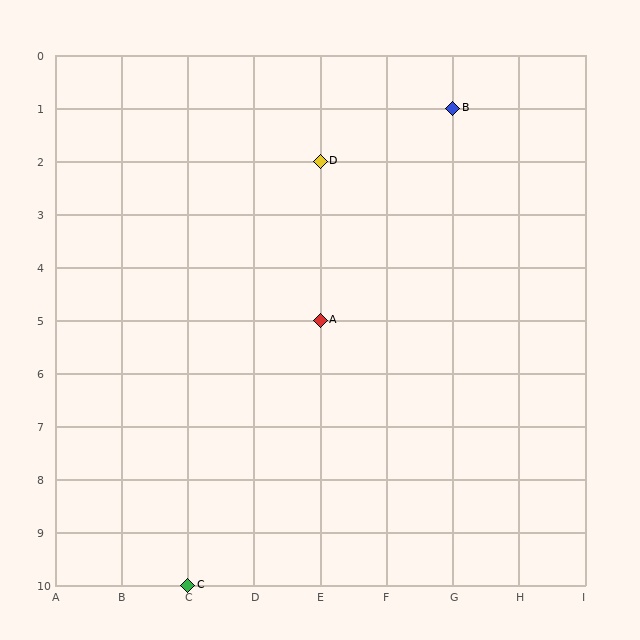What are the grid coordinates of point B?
Point B is at grid coordinates (G, 1).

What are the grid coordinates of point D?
Point D is at grid coordinates (E, 2).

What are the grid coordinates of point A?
Point A is at grid coordinates (E, 5).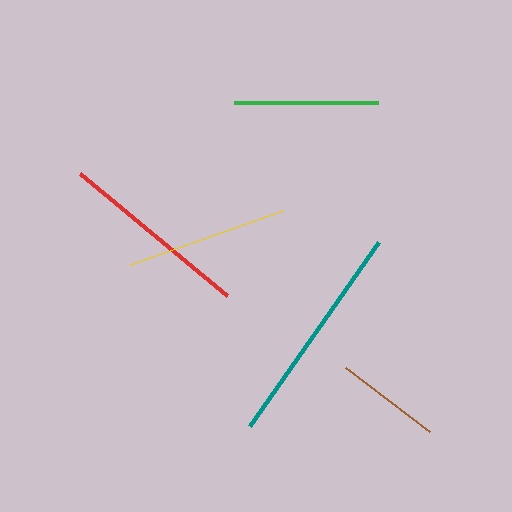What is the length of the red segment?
The red segment is approximately 190 pixels long.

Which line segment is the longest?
The teal line is the longest at approximately 224 pixels.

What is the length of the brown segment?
The brown segment is approximately 106 pixels long.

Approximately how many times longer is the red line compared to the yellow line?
The red line is approximately 1.2 times the length of the yellow line.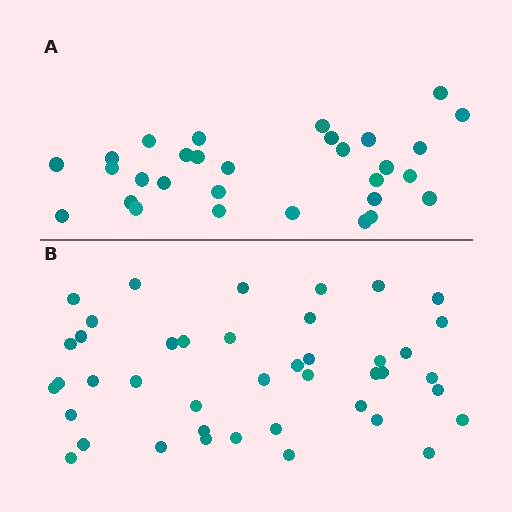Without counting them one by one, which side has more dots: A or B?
Region B (the bottom region) has more dots.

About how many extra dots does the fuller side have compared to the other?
Region B has roughly 12 or so more dots than region A.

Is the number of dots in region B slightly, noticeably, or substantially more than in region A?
Region B has noticeably more, but not dramatically so. The ratio is roughly 1.4 to 1.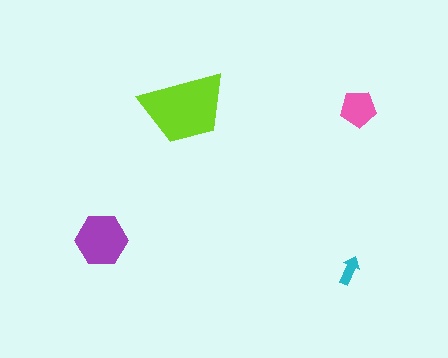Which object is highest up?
The pink pentagon is topmost.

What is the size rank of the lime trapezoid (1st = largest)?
1st.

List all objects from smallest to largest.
The cyan arrow, the pink pentagon, the purple hexagon, the lime trapezoid.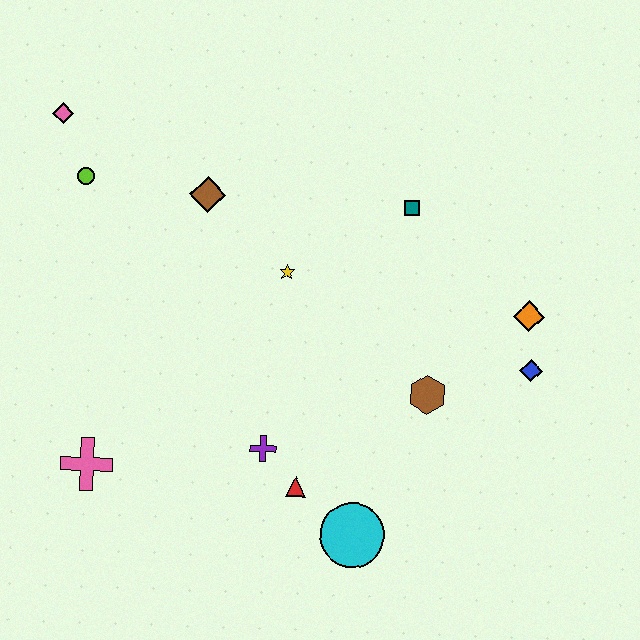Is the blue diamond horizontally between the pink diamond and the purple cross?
No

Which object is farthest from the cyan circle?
The pink diamond is farthest from the cyan circle.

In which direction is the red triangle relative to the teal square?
The red triangle is below the teal square.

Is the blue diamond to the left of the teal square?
No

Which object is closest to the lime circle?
The pink diamond is closest to the lime circle.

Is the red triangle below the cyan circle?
No